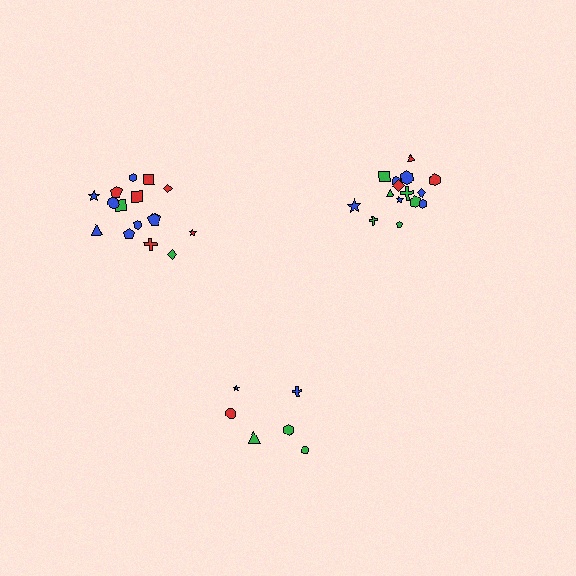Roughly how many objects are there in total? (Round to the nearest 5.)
Roughly 40 objects in total.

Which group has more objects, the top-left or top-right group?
The top-left group.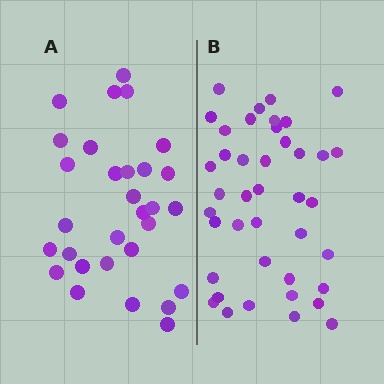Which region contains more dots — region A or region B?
Region B (the right region) has more dots.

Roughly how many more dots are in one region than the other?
Region B has roughly 12 or so more dots than region A.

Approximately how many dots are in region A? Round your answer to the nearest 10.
About 30 dots.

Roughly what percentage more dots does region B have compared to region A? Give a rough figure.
About 35% more.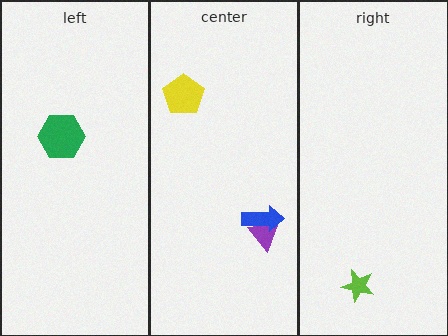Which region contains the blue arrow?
The center region.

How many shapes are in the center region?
3.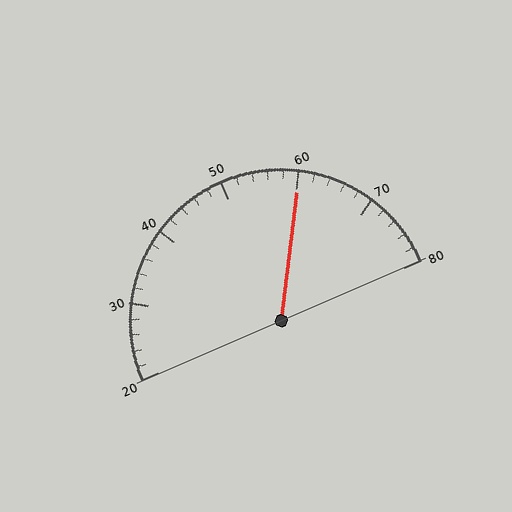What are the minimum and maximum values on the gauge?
The gauge ranges from 20 to 80.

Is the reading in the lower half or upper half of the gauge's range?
The reading is in the upper half of the range (20 to 80).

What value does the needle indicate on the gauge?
The needle indicates approximately 60.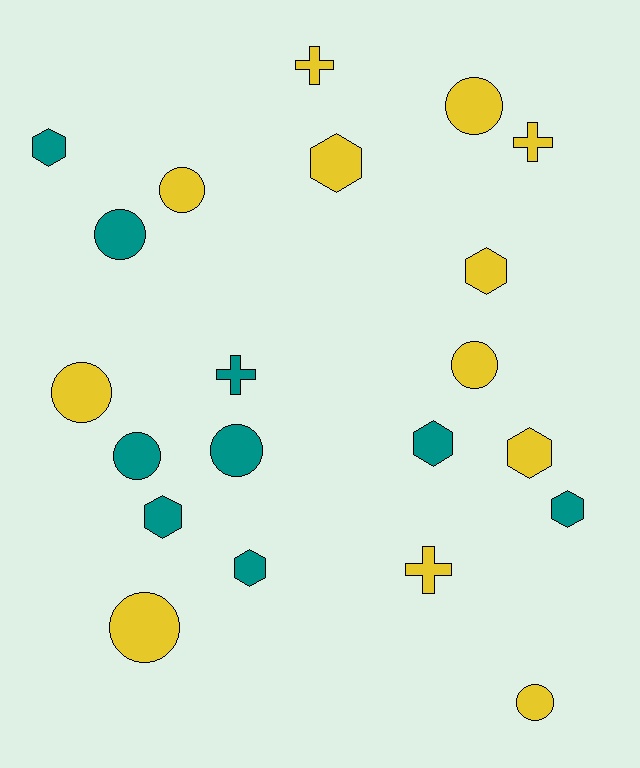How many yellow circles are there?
There are 6 yellow circles.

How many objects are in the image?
There are 21 objects.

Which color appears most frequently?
Yellow, with 12 objects.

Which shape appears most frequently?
Circle, with 9 objects.